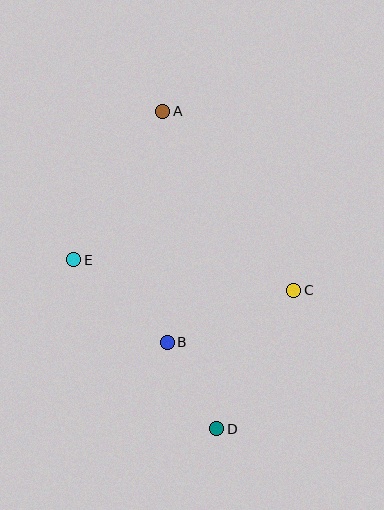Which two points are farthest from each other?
Points A and D are farthest from each other.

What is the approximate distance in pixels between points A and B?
The distance between A and B is approximately 231 pixels.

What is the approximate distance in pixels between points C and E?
The distance between C and E is approximately 222 pixels.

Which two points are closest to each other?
Points B and D are closest to each other.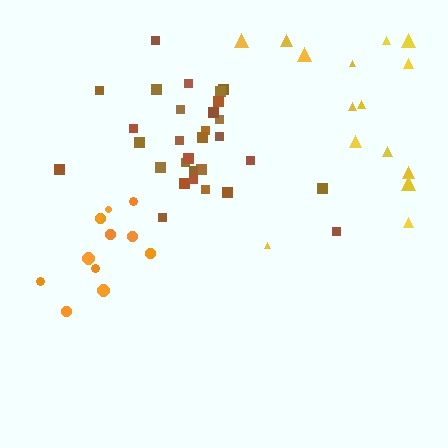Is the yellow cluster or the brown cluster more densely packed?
Brown.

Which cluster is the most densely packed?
Orange.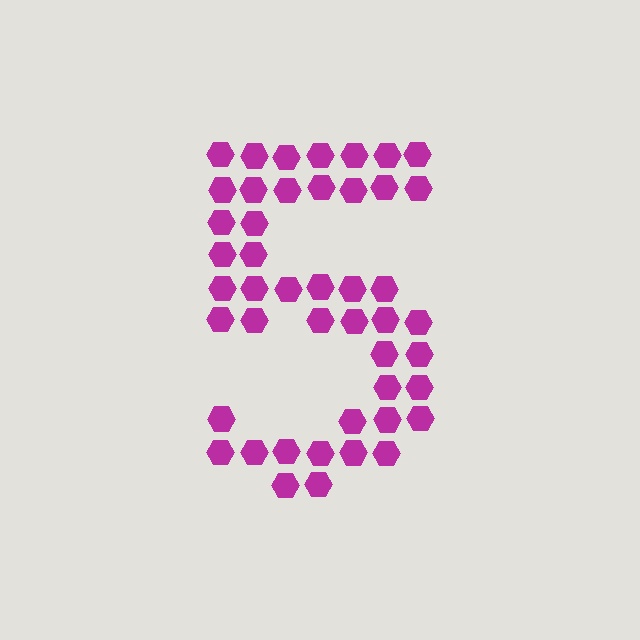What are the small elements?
The small elements are hexagons.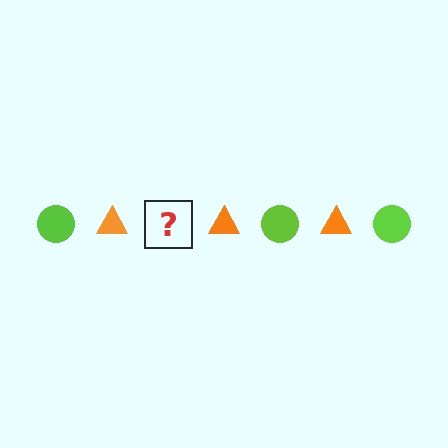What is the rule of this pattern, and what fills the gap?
The rule is that the pattern alternates between lime circle and orange triangle. The gap should be filled with a lime circle.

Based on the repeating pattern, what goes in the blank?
The blank should be a lime circle.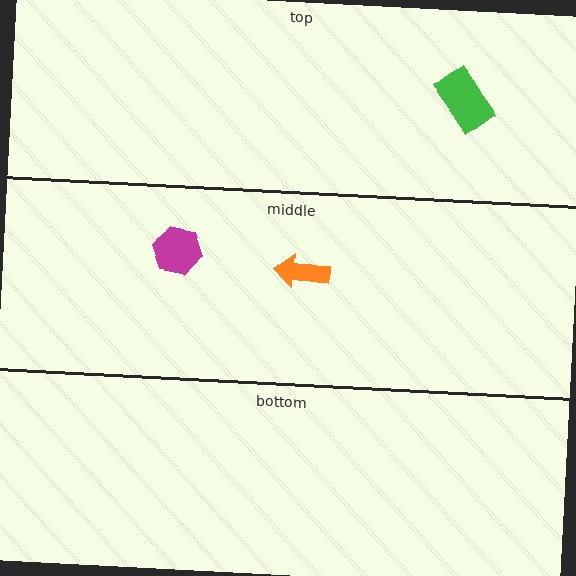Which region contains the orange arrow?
The middle region.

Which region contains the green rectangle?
The top region.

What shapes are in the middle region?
The orange arrow, the magenta hexagon.